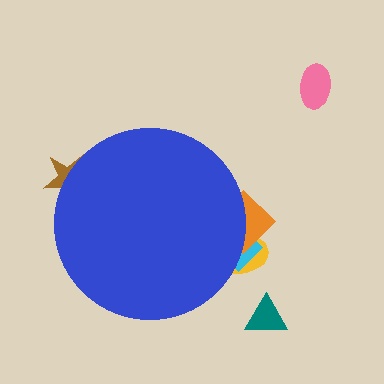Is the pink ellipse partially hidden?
No, the pink ellipse is fully visible.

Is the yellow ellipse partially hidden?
Yes, the yellow ellipse is partially hidden behind the blue circle.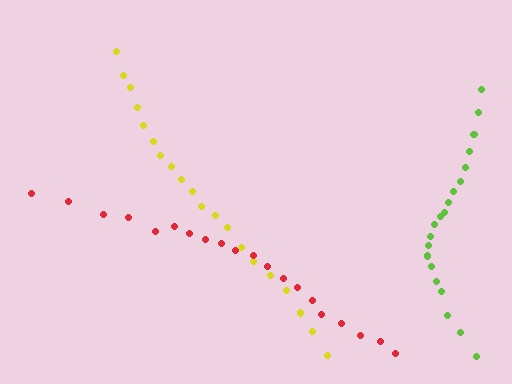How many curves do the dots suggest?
There are 3 distinct paths.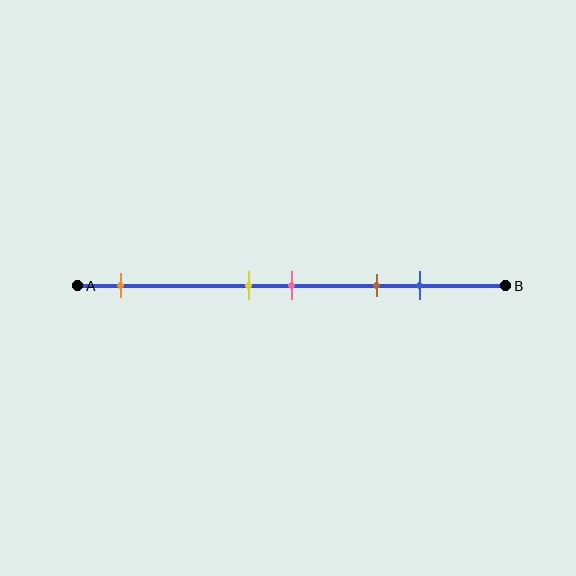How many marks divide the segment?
There are 5 marks dividing the segment.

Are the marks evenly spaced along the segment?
No, the marks are not evenly spaced.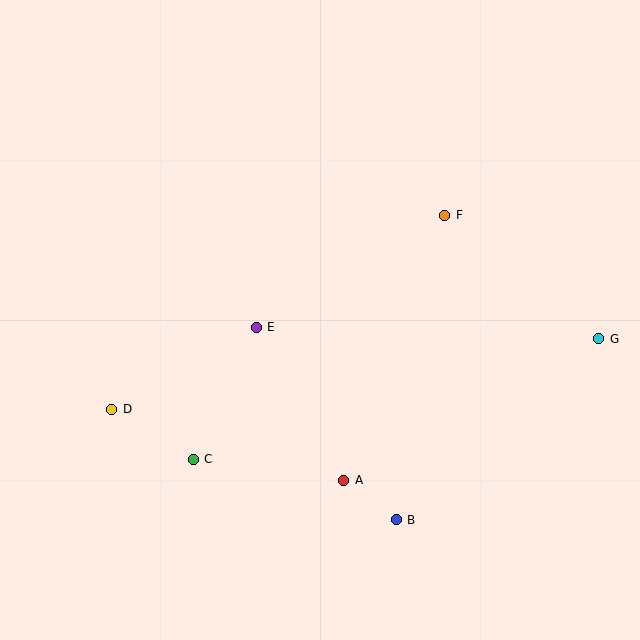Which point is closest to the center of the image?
Point E at (256, 327) is closest to the center.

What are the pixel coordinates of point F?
Point F is at (445, 215).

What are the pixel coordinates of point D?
Point D is at (112, 409).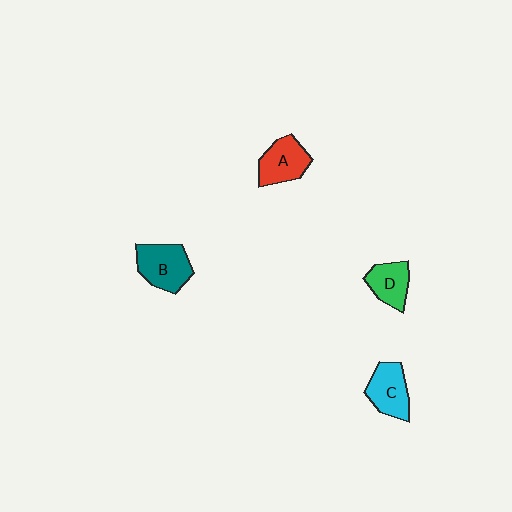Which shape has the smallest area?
Shape D (green).